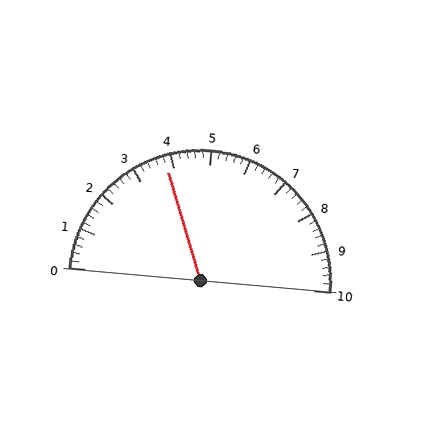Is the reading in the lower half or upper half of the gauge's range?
The reading is in the lower half of the range (0 to 10).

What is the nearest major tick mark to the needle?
The nearest major tick mark is 4.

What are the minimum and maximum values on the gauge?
The gauge ranges from 0 to 10.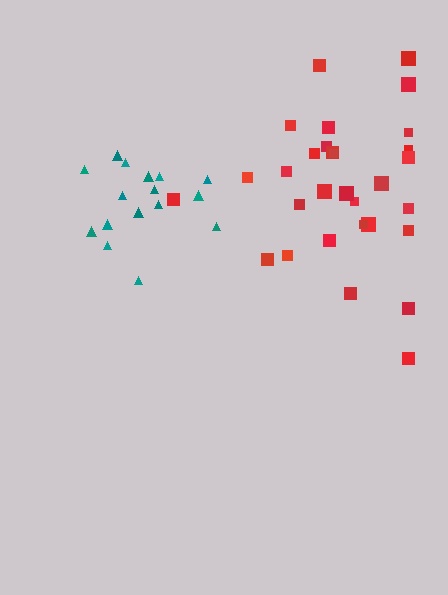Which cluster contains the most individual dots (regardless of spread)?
Red (30).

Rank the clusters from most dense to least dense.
teal, red.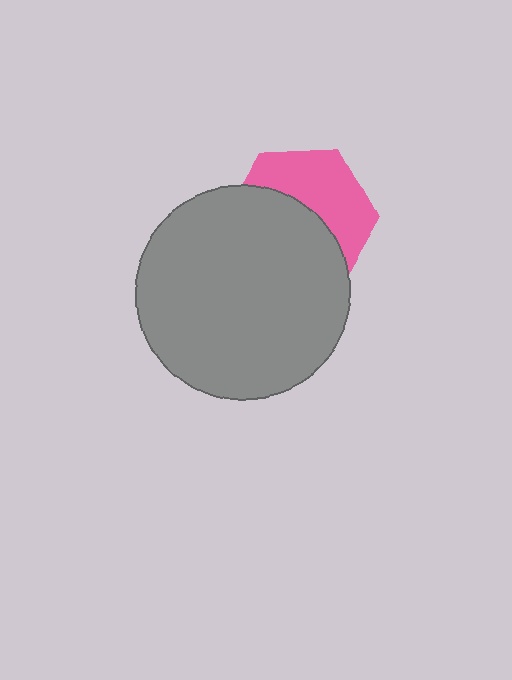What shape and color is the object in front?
The object in front is a gray circle.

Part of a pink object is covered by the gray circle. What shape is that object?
It is a hexagon.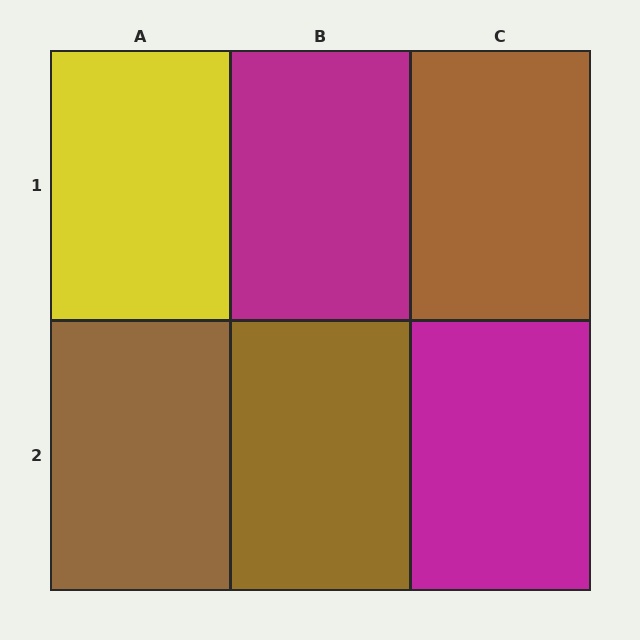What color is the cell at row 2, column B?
Brown.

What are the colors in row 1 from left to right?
Yellow, magenta, brown.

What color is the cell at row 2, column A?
Brown.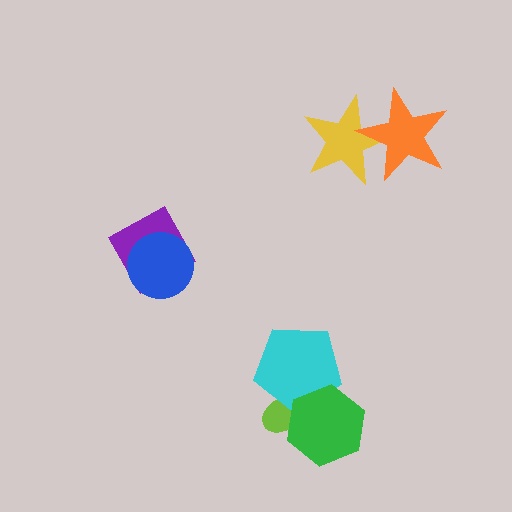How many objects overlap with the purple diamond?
1 object overlaps with the purple diamond.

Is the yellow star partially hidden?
Yes, it is partially covered by another shape.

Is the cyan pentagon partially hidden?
Yes, it is partially covered by another shape.